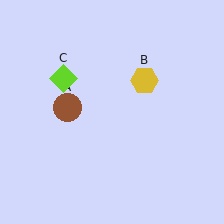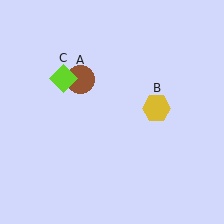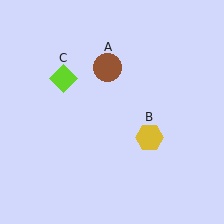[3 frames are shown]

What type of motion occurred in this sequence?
The brown circle (object A), yellow hexagon (object B) rotated clockwise around the center of the scene.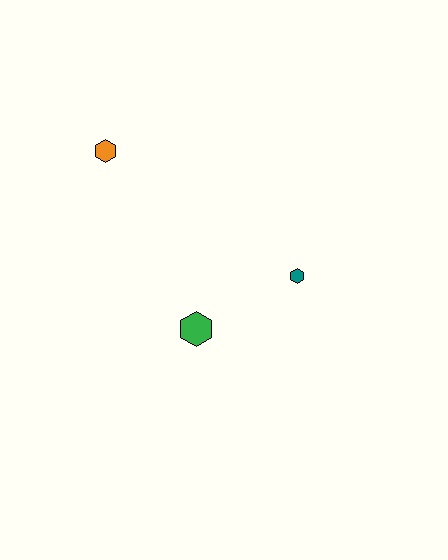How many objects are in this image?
There are 3 objects.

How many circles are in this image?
There are no circles.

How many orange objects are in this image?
There is 1 orange object.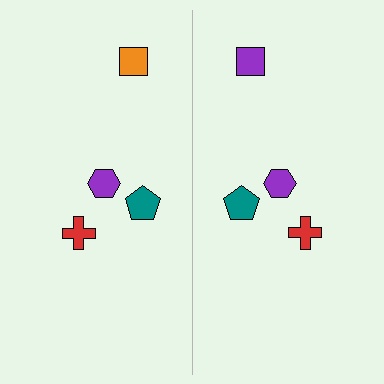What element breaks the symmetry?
The purple square on the right side breaks the symmetry — its mirror counterpart is orange.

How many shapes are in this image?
There are 8 shapes in this image.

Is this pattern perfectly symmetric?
No, the pattern is not perfectly symmetric. The purple square on the right side breaks the symmetry — its mirror counterpart is orange.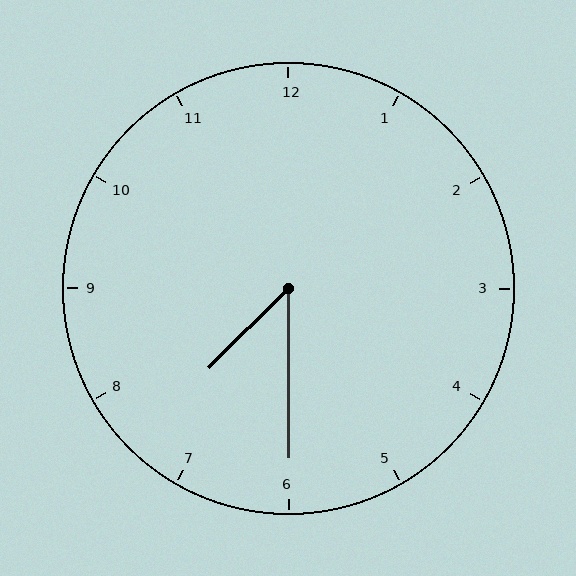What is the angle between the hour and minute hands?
Approximately 45 degrees.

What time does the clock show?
7:30.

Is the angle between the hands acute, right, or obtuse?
It is acute.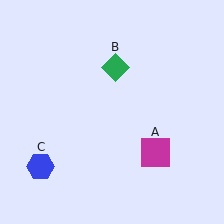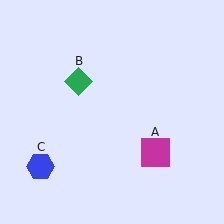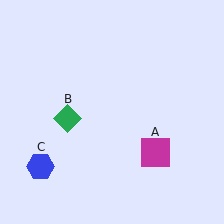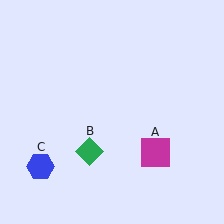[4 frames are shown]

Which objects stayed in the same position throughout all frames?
Magenta square (object A) and blue hexagon (object C) remained stationary.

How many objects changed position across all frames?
1 object changed position: green diamond (object B).